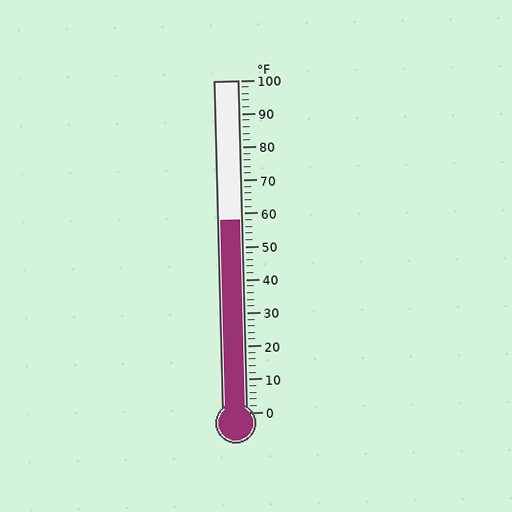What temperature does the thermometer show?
The thermometer shows approximately 58°F.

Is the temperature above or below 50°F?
The temperature is above 50°F.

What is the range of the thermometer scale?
The thermometer scale ranges from 0°F to 100°F.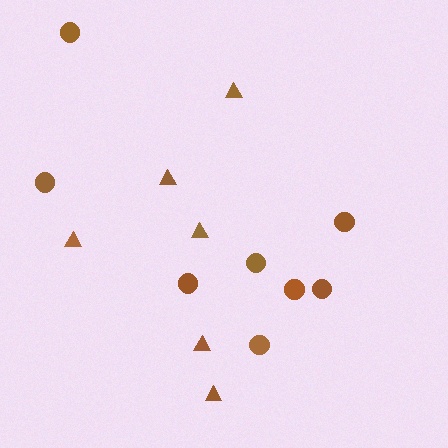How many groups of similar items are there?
There are 2 groups: one group of triangles (6) and one group of circles (8).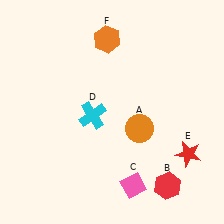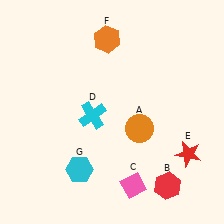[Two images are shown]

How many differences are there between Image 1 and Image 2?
There is 1 difference between the two images.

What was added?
A cyan hexagon (G) was added in Image 2.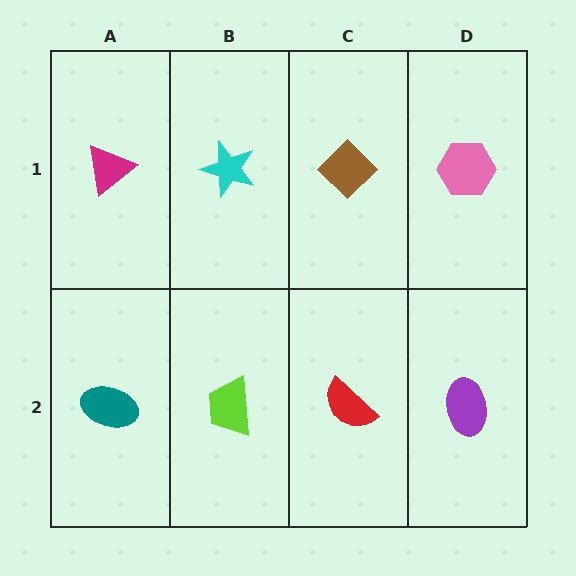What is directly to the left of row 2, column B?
A teal ellipse.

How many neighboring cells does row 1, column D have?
2.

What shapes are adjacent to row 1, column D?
A purple ellipse (row 2, column D), a brown diamond (row 1, column C).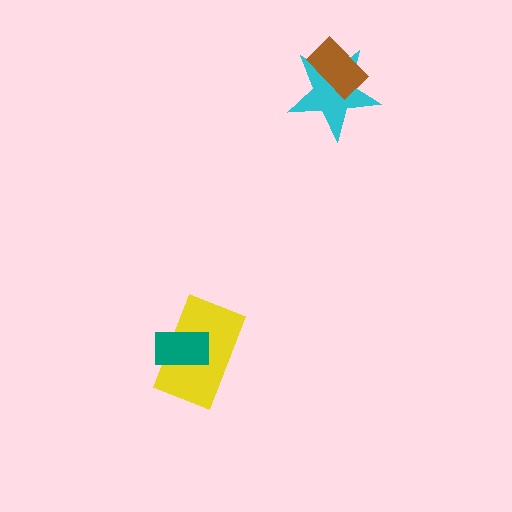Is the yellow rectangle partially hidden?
Yes, it is partially covered by another shape.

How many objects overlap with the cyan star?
1 object overlaps with the cyan star.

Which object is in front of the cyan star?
The brown rectangle is in front of the cyan star.